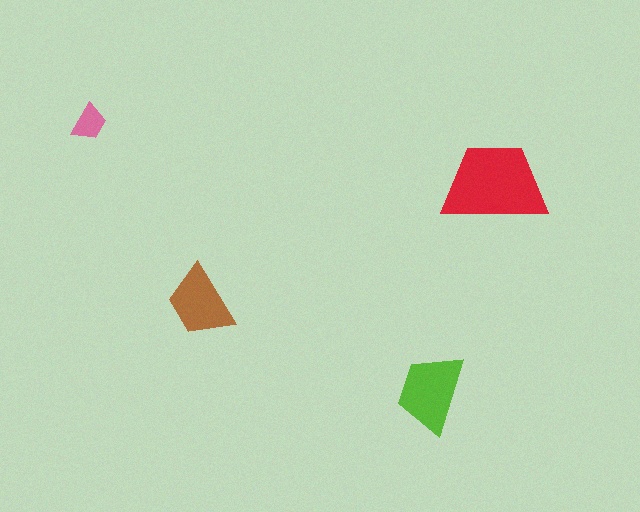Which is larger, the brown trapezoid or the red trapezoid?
The red one.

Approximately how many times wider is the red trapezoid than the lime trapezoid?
About 1.5 times wider.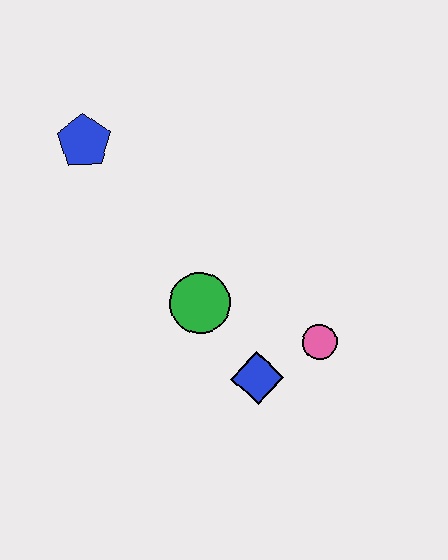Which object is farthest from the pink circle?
The blue pentagon is farthest from the pink circle.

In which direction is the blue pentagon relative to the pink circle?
The blue pentagon is to the left of the pink circle.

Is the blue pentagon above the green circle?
Yes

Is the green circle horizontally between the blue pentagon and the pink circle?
Yes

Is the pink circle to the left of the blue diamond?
No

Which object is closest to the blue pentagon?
The green circle is closest to the blue pentagon.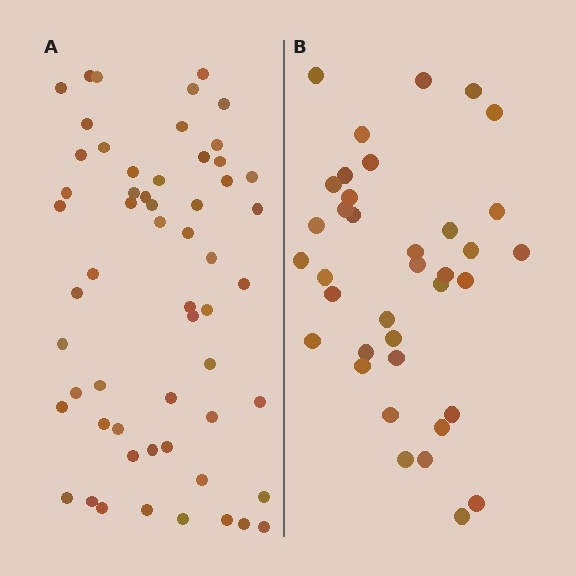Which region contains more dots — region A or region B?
Region A (the left region) has more dots.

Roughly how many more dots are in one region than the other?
Region A has approximately 20 more dots than region B.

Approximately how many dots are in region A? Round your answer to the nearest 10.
About 60 dots. (The exact count is 57, which rounds to 60.)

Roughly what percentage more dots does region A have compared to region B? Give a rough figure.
About 55% more.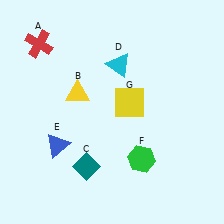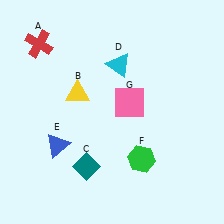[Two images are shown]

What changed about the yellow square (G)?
In Image 1, G is yellow. In Image 2, it changed to pink.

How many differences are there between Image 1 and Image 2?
There is 1 difference between the two images.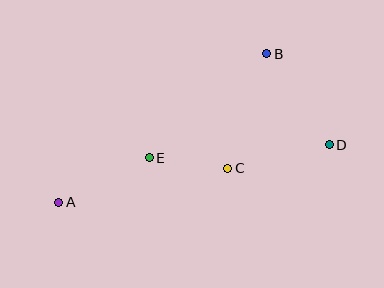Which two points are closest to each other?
Points C and E are closest to each other.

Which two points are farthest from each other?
Points A and D are farthest from each other.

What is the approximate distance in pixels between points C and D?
The distance between C and D is approximately 104 pixels.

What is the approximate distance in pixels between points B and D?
The distance between B and D is approximately 111 pixels.